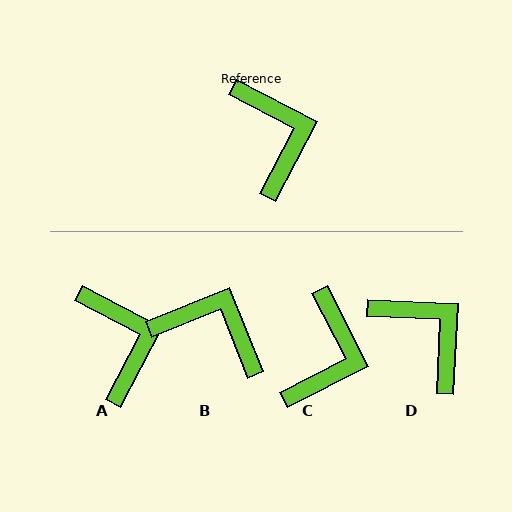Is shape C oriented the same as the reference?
No, it is off by about 35 degrees.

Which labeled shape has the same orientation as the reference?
A.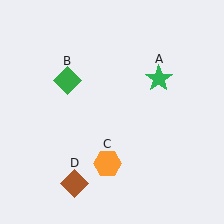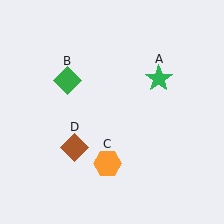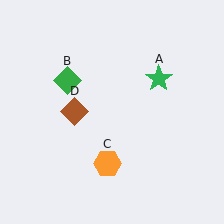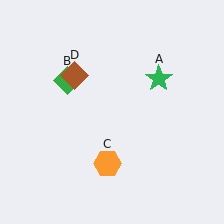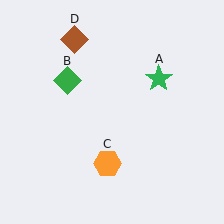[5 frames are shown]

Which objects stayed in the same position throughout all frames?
Green star (object A) and green diamond (object B) and orange hexagon (object C) remained stationary.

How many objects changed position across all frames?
1 object changed position: brown diamond (object D).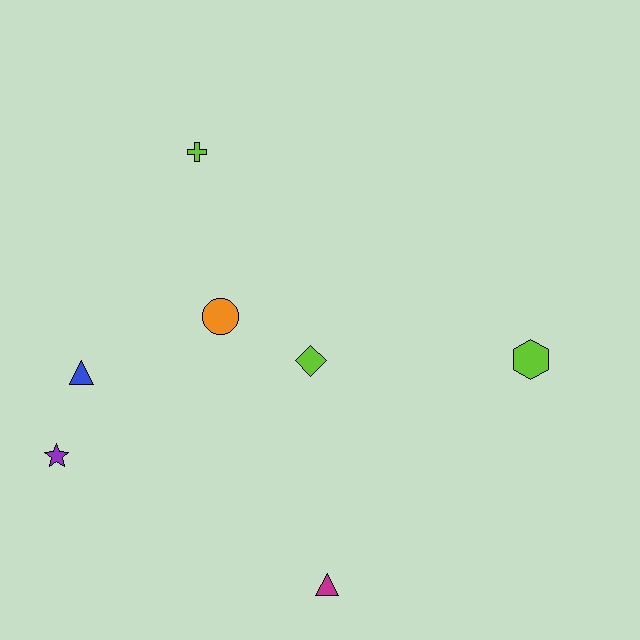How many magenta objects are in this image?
There is 1 magenta object.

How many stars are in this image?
There is 1 star.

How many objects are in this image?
There are 7 objects.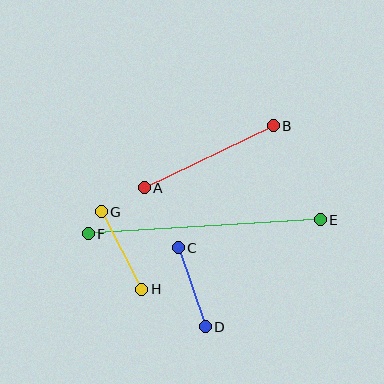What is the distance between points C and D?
The distance is approximately 84 pixels.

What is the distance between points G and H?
The distance is approximately 87 pixels.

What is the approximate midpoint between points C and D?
The midpoint is at approximately (192, 287) pixels.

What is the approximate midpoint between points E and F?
The midpoint is at approximately (204, 227) pixels.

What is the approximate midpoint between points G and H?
The midpoint is at approximately (121, 251) pixels.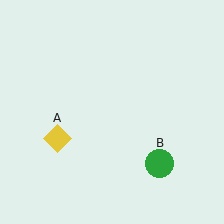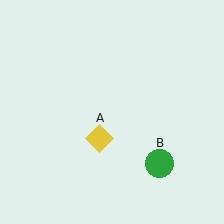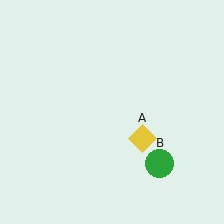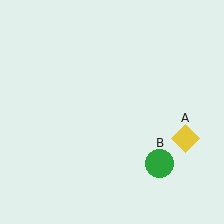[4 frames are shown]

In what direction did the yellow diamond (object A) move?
The yellow diamond (object A) moved right.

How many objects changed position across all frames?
1 object changed position: yellow diamond (object A).